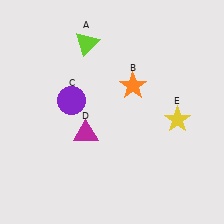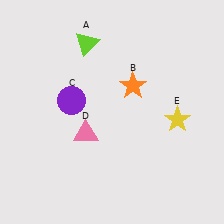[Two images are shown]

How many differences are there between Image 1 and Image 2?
There is 1 difference between the two images.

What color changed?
The triangle (D) changed from magenta in Image 1 to pink in Image 2.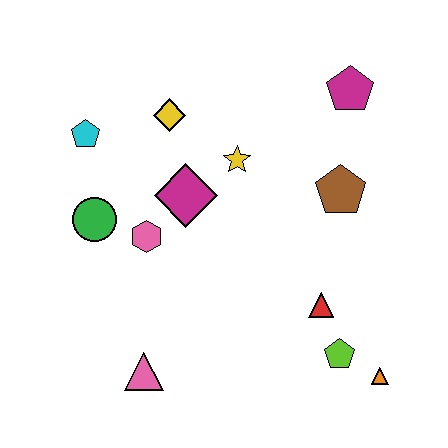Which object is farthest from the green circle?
The orange triangle is farthest from the green circle.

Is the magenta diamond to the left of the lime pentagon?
Yes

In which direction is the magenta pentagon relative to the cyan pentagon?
The magenta pentagon is to the right of the cyan pentagon.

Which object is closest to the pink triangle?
The pink hexagon is closest to the pink triangle.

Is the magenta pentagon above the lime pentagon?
Yes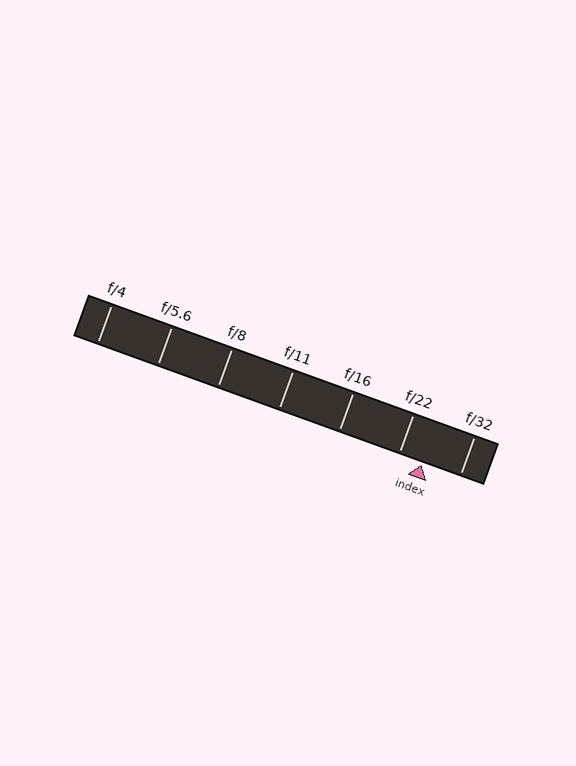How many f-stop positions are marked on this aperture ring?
There are 7 f-stop positions marked.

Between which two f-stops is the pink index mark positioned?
The index mark is between f/22 and f/32.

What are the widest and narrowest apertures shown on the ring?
The widest aperture shown is f/4 and the narrowest is f/32.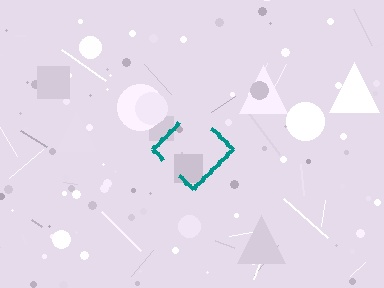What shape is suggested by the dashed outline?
The dashed outline suggests a diamond.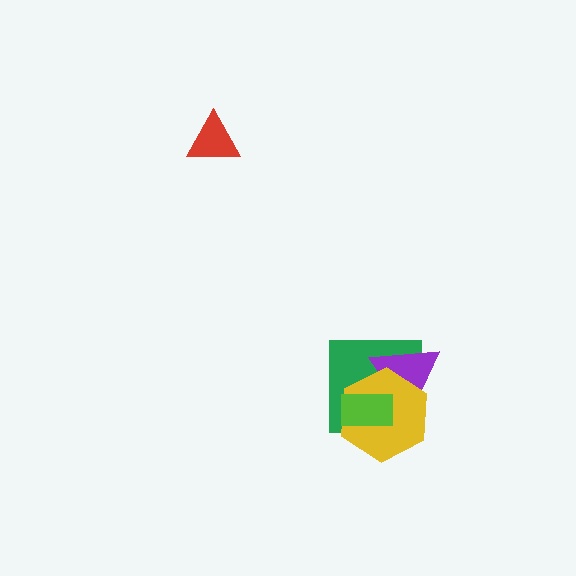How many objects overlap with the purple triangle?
3 objects overlap with the purple triangle.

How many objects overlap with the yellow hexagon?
3 objects overlap with the yellow hexagon.